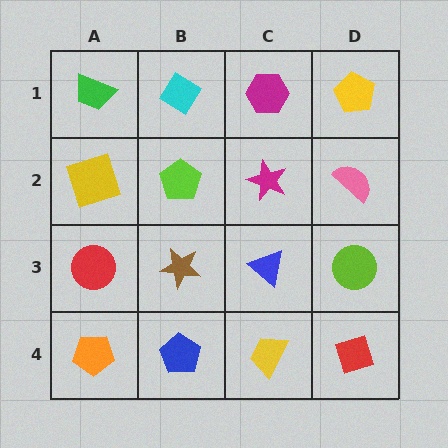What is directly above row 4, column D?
A lime circle.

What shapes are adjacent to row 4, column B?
A brown star (row 3, column B), an orange pentagon (row 4, column A), a yellow trapezoid (row 4, column C).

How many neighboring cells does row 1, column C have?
3.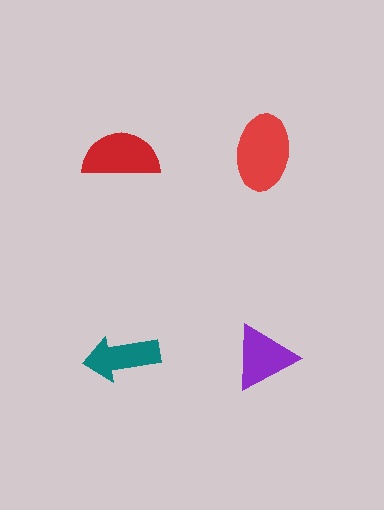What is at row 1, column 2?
A red ellipse.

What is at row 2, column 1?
A teal arrow.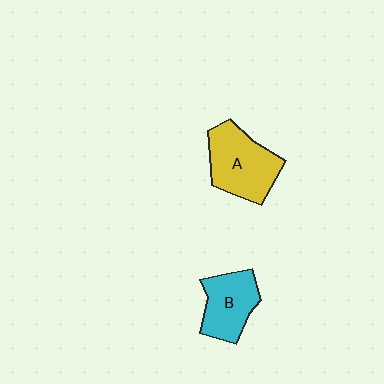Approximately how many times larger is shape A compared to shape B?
Approximately 1.3 times.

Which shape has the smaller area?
Shape B (cyan).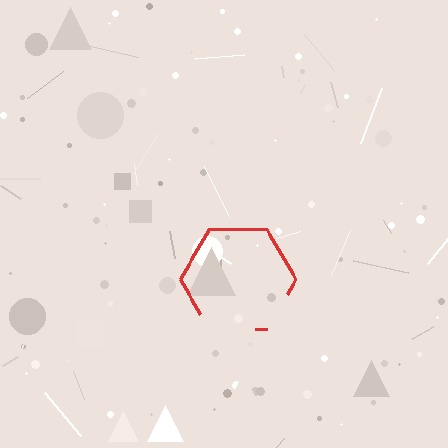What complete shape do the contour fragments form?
The contour fragments form a hexagon.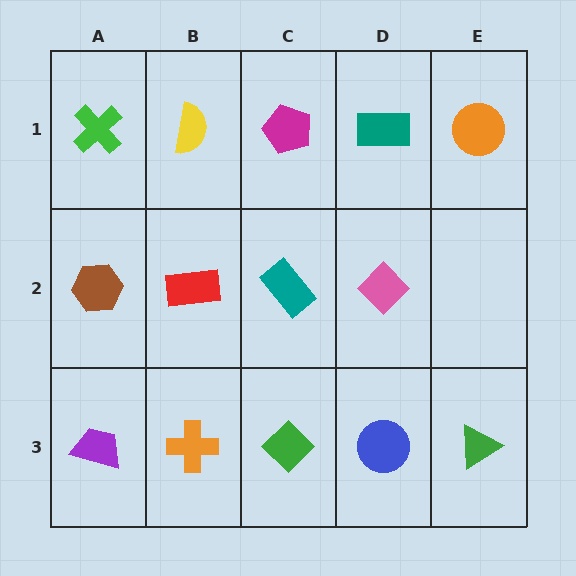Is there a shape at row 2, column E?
No, that cell is empty.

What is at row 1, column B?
A yellow semicircle.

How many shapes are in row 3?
5 shapes.